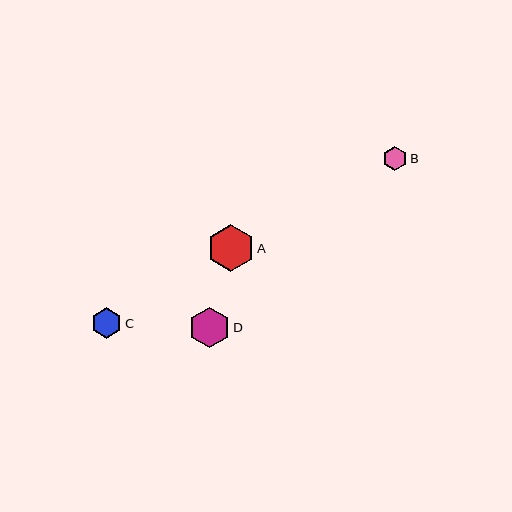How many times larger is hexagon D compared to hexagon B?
Hexagon D is approximately 1.7 times the size of hexagon B.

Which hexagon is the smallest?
Hexagon B is the smallest with a size of approximately 24 pixels.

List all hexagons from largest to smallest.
From largest to smallest: A, D, C, B.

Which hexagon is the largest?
Hexagon A is the largest with a size of approximately 47 pixels.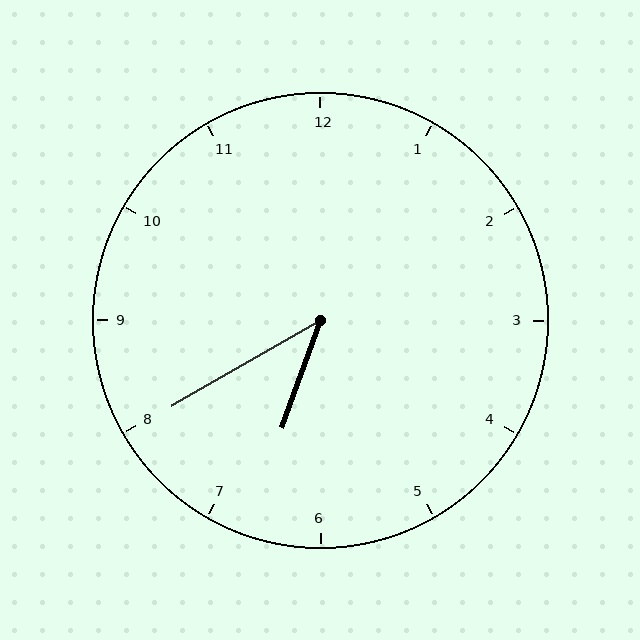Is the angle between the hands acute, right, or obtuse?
It is acute.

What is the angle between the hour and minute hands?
Approximately 40 degrees.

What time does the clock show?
6:40.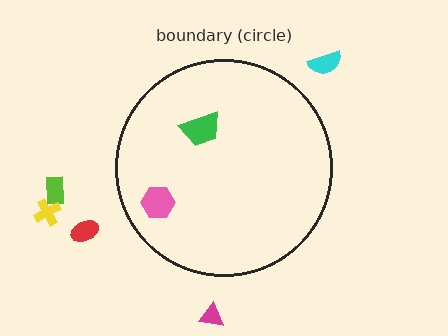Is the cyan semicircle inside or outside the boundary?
Outside.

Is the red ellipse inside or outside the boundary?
Outside.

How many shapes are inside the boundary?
2 inside, 5 outside.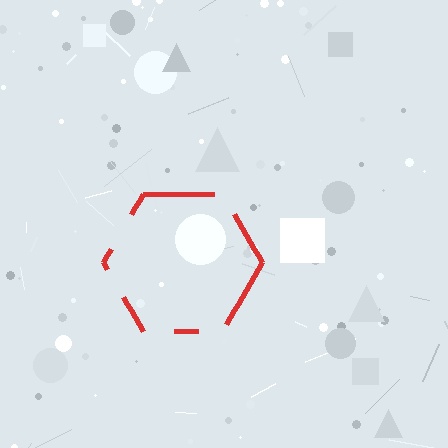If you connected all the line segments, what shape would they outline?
They would outline a hexagon.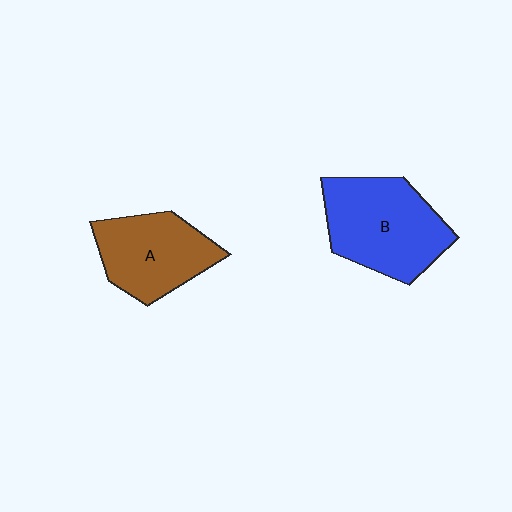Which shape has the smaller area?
Shape A (brown).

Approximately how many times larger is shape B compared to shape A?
Approximately 1.2 times.